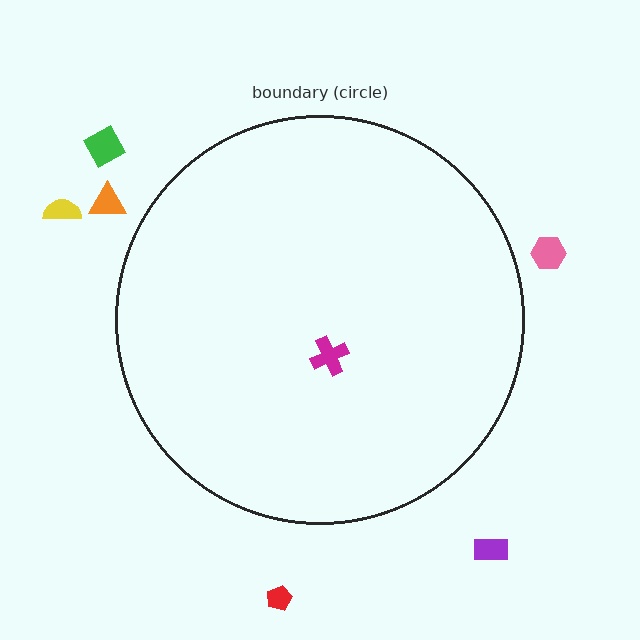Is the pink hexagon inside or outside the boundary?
Outside.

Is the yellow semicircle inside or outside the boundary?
Outside.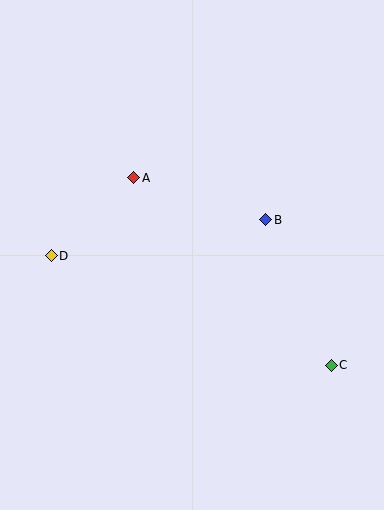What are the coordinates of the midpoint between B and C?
The midpoint between B and C is at (298, 292).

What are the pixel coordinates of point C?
Point C is at (331, 365).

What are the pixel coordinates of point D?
Point D is at (51, 256).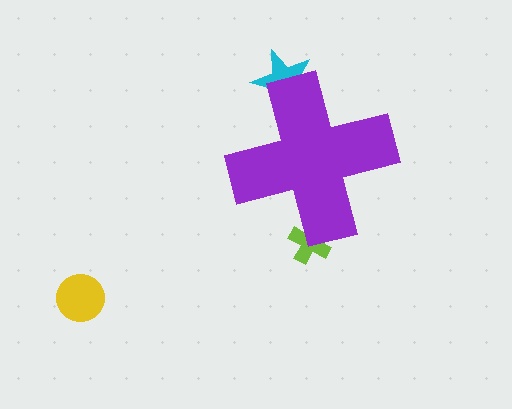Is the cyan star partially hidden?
Yes, the cyan star is partially hidden behind the purple cross.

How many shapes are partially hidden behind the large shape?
2 shapes are partially hidden.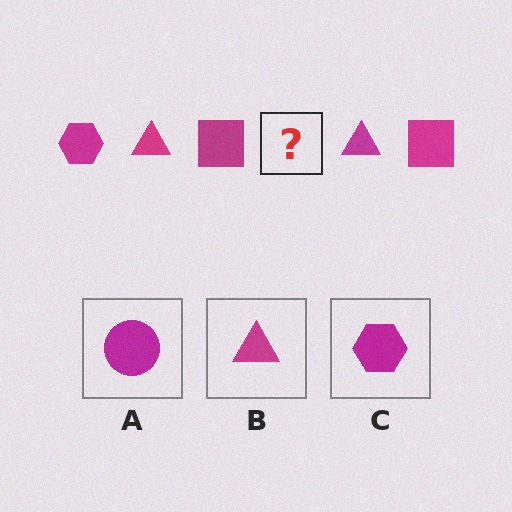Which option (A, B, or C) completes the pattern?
C.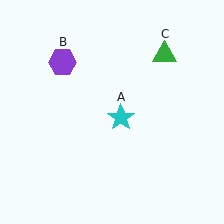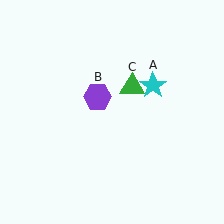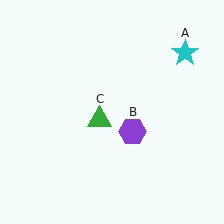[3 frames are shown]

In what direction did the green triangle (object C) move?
The green triangle (object C) moved down and to the left.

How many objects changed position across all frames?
3 objects changed position: cyan star (object A), purple hexagon (object B), green triangle (object C).